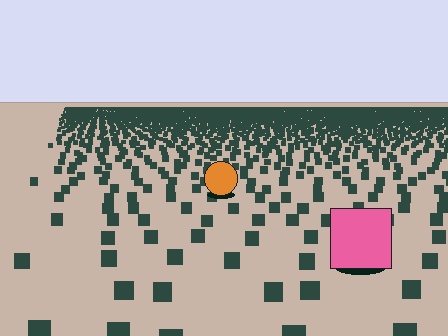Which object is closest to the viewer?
The pink square is closest. The texture marks near it are larger and more spread out.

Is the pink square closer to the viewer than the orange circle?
Yes. The pink square is closer — you can tell from the texture gradient: the ground texture is coarser near it.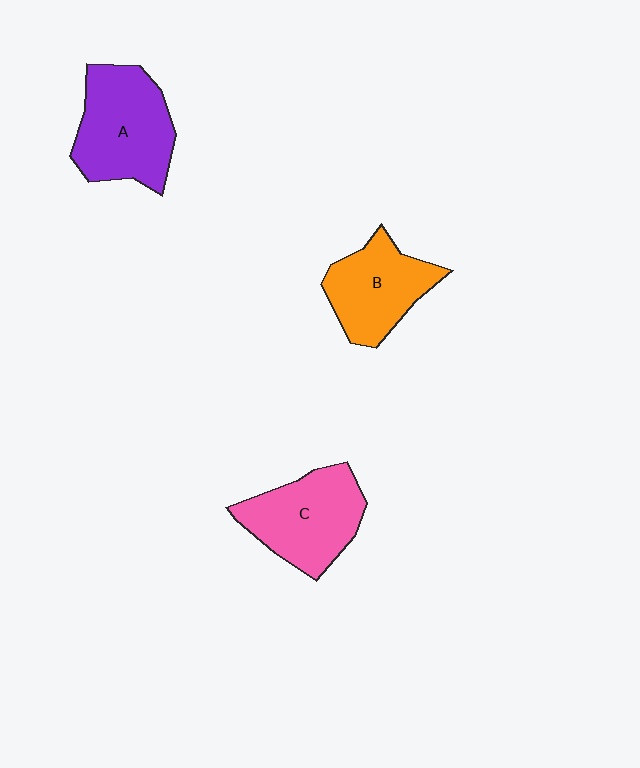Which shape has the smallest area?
Shape B (orange).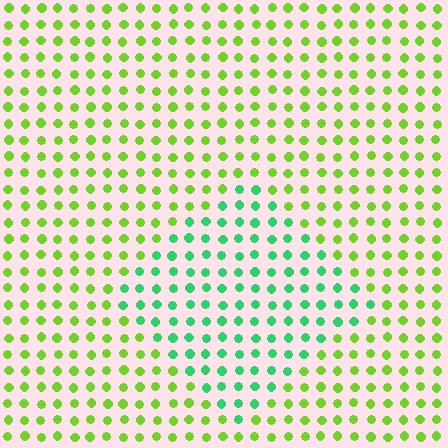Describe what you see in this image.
The image is filled with small lime elements in a uniform arrangement. A diamond-shaped region is visible where the elements are tinted to a slightly different hue, forming a subtle color boundary.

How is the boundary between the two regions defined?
The boundary is defined purely by a slight shift in hue (about 48 degrees). Spacing, size, and orientation are identical on both sides.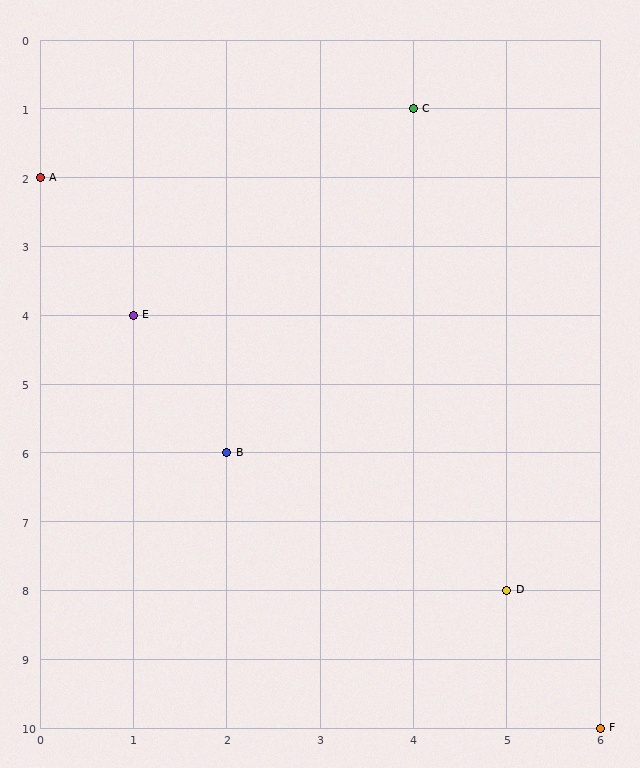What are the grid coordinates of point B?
Point B is at grid coordinates (2, 6).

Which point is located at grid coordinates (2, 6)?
Point B is at (2, 6).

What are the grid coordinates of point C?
Point C is at grid coordinates (4, 1).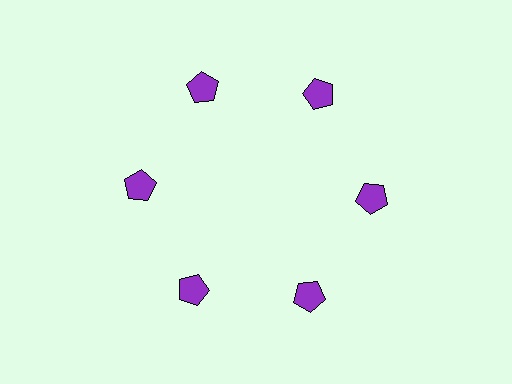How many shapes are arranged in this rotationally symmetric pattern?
There are 6 shapes, arranged in 6 groups of 1.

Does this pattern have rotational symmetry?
Yes, this pattern has 6-fold rotational symmetry. It looks the same after rotating 60 degrees around the center.